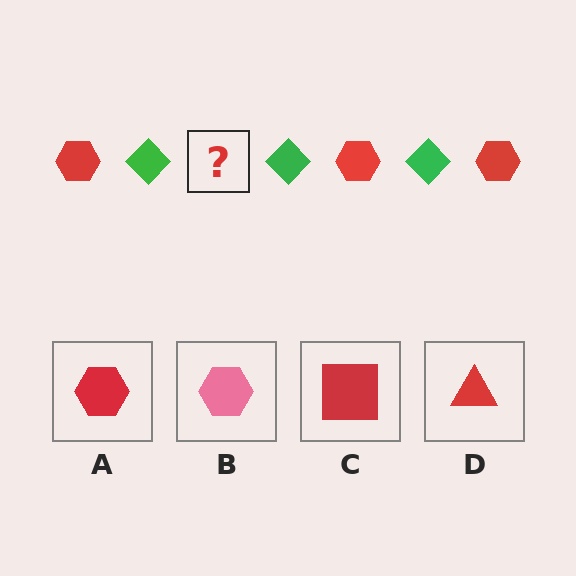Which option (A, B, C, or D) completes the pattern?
A.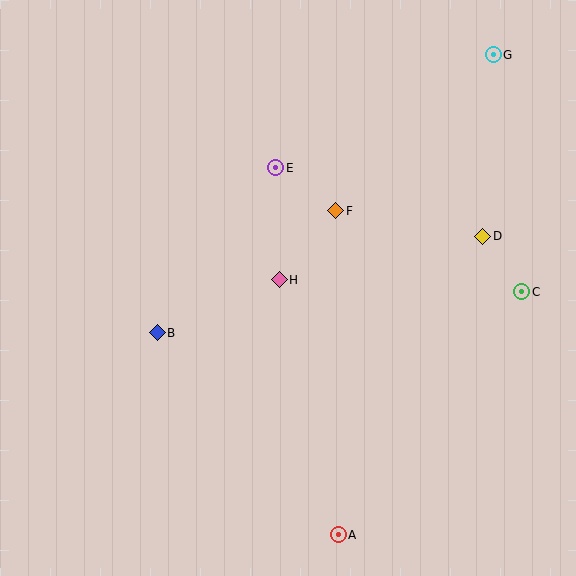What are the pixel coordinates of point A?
Point A is at (338, 535).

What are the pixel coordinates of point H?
Point H is at (279, 280).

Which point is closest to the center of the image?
Point H at (279, 280) is closest to the center.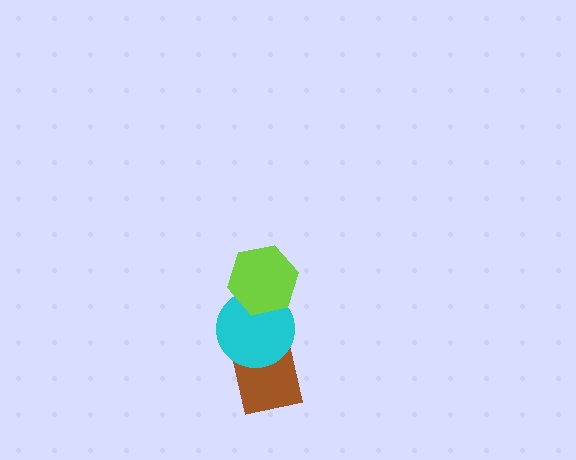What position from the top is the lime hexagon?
The lime hexagon is 1st from the top.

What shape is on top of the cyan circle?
The lime hexagon is on top of the cyan circle.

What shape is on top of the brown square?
The cyan circle is on top of the brown square.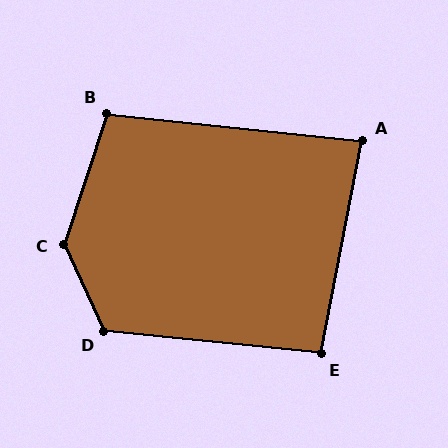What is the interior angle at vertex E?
Approximately 95 degrees (obtuse).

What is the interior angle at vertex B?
Approximately 102 degrees (obtuse).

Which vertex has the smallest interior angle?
A, at approximately 85 degrees.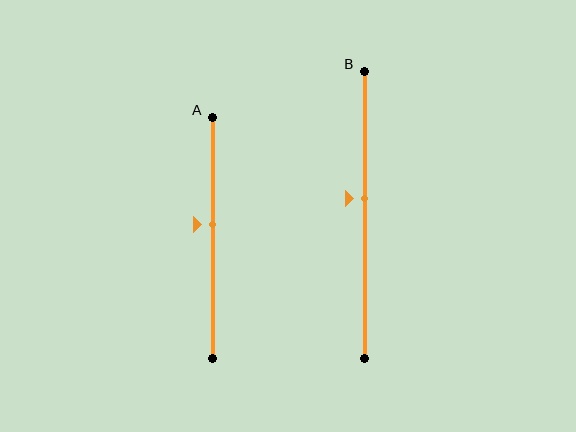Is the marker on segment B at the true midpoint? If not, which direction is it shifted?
No, the marker on segment B is shifted upward by about 6% of the segment length.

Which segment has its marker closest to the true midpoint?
Segment A has its marker closest to the true midpoint.